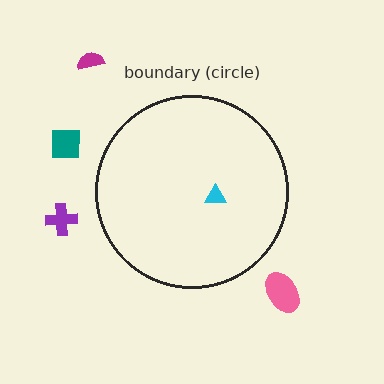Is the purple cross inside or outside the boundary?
Outside.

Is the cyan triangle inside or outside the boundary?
Inside.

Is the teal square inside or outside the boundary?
Outside.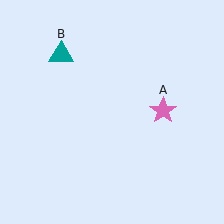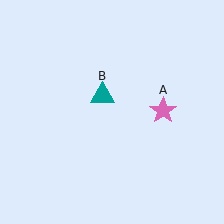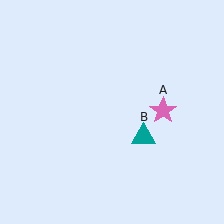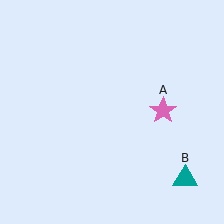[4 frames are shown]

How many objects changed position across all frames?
1 object changed position: teal triangle (object B).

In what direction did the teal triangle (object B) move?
The teal triangle (object B) moved down and to the right.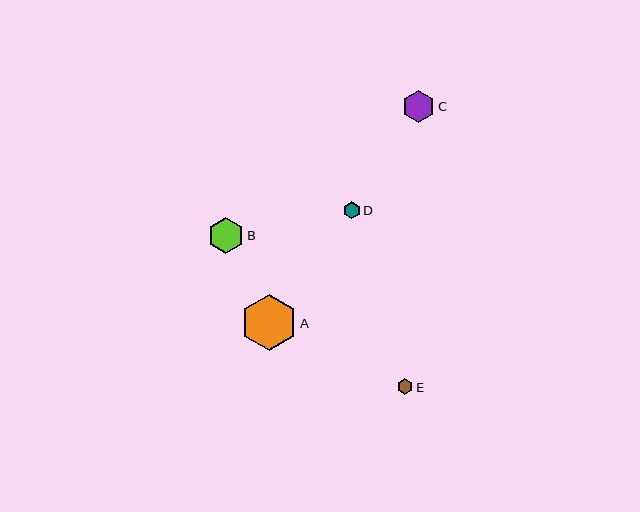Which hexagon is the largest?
Hexagon A is the largest with a size of approximately 56 pixels.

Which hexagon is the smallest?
Hexagon E is the smallest with a size of approximately 15 pixels.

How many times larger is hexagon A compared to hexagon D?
Hexagon A is approximately 3.3 times the size of hexagon D.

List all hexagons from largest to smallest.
From largest to smallest: A, B, C, D, E.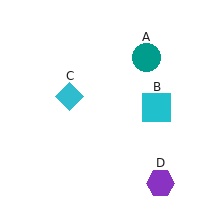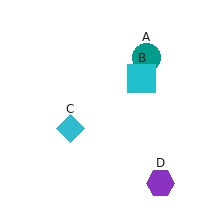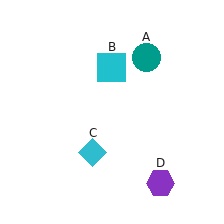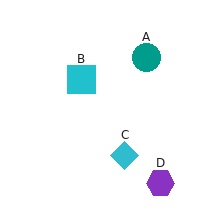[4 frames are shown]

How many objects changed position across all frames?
2 objects changed position: cyan square (object B), cyan diamond (object C).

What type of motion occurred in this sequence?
The cyan square (object B), cyan diamond (object C) rotated counterclockwise around the center of the scene.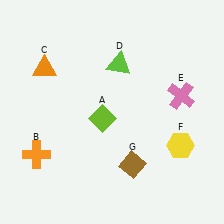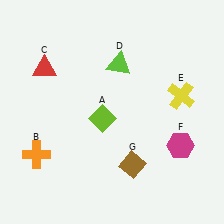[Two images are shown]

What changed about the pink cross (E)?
In Image 1, E is pink. In Image 2, it changed to yellow.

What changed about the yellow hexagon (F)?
In Image 1, F is yellow. In Image 2, it changed to magenta.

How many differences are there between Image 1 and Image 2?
There are 3 differences between the two images.